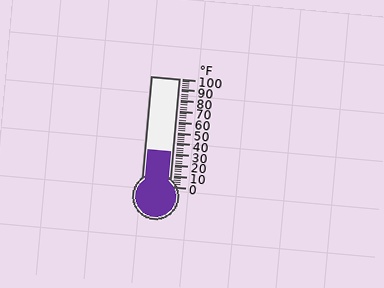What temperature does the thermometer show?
The thermometer shows approximately 32°F.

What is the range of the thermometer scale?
The thermometer scale ranges from 0°F to 100°F.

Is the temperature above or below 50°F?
The temperature is below 50°F.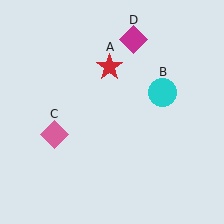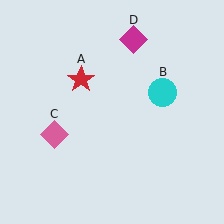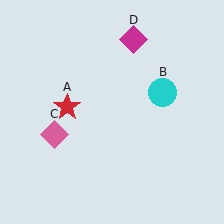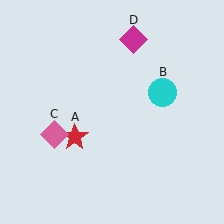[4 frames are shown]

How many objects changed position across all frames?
1 object changed position: red star (object A).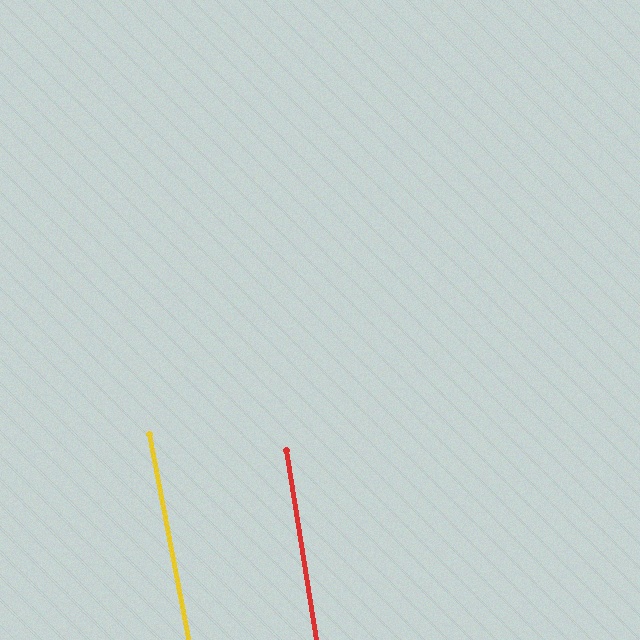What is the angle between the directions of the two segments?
Approximately 2 degrees.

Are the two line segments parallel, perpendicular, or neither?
Parallel — their directions differ by only 1.8°.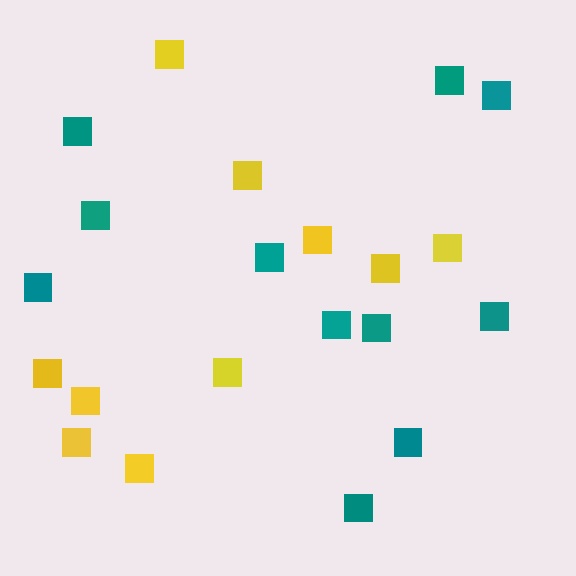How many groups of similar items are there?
There are 2 groups: one group of yellow squares (10) and one group of teal squares (11).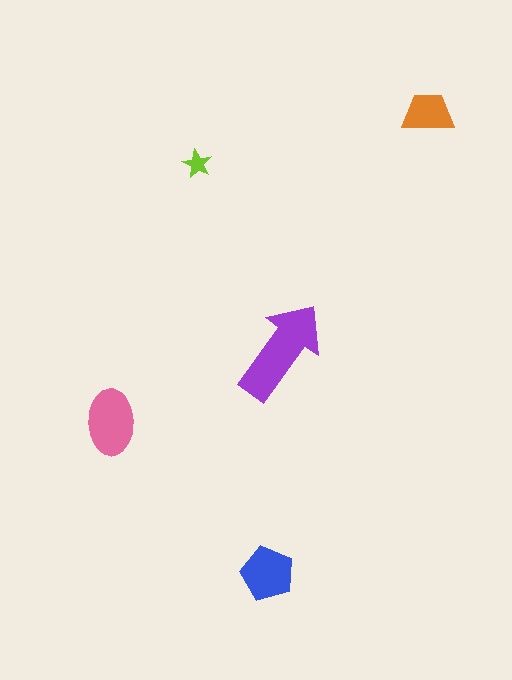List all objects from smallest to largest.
The lime star, the orange trapezoid, the blue pentagon, the pink ellipse, the purple arrow.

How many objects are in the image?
There are 5 objects in the image.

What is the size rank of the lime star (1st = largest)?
5th.